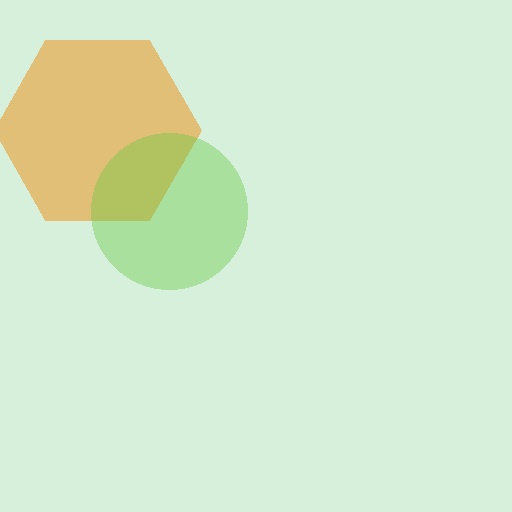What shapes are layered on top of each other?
The layered shapes are: an orange hexagon, a lime circle.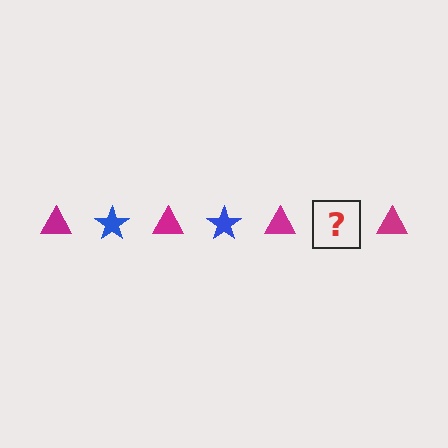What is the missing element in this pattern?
The missing element is a blue star.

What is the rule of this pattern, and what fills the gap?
The rule is that the pattern alternates between magenta triangle and blue star. The gap should be filled with a blue star.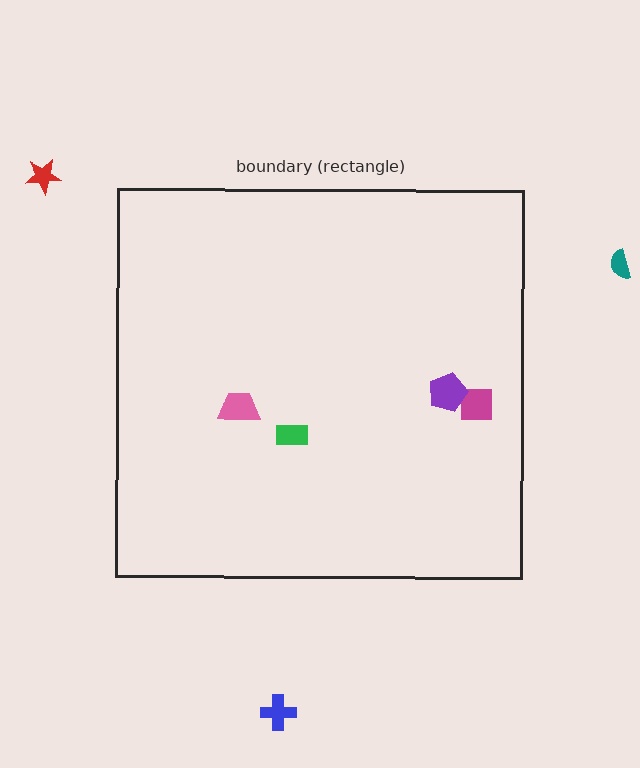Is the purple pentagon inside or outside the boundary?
Inside.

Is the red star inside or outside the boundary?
Outside.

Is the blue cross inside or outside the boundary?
Outside.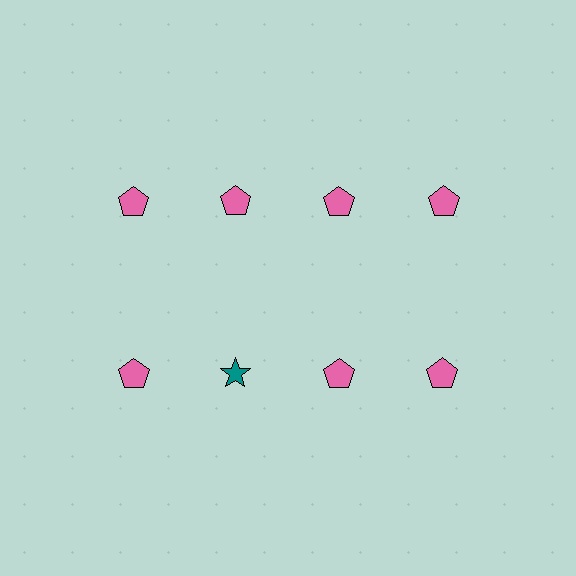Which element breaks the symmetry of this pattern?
The teal star in the second row, second from left column breaks the symmetry. All other shapes are pink pentagons.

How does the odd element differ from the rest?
It differs in both color (teal instead of pink) and shape (star instead of pentagon).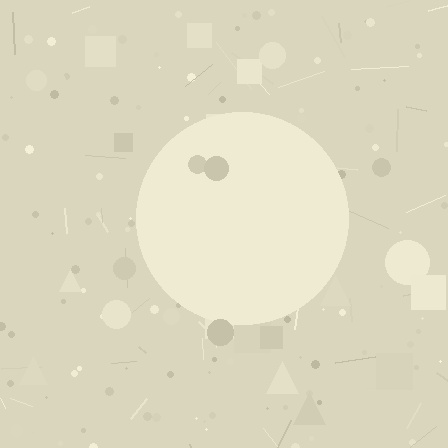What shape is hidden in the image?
A circle is hidden in the image.